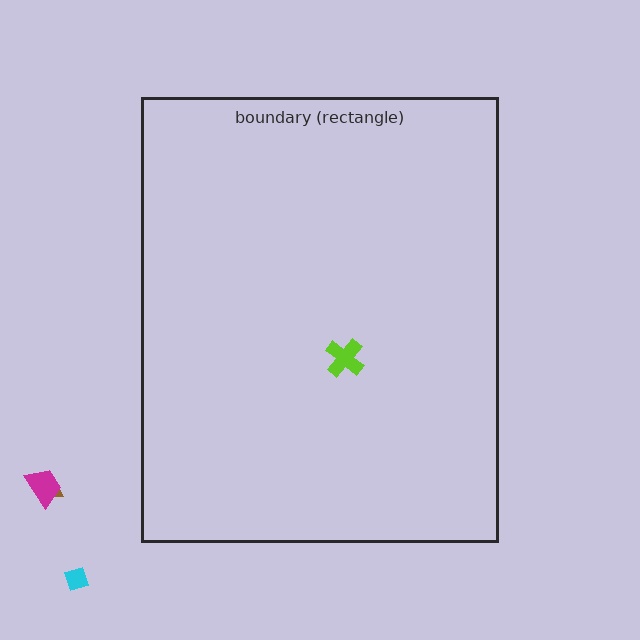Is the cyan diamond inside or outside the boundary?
Outside.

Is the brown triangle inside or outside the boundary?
Outside.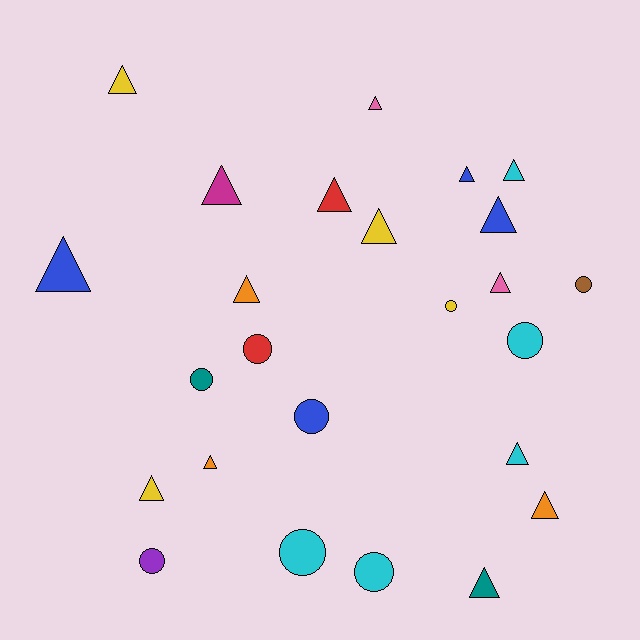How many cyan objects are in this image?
There are 5 cyan objects.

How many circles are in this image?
There are 9 circles.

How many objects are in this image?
There are 25 objects.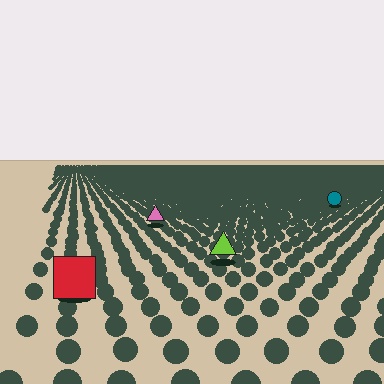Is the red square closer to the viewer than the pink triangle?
Yes. The red square is closer — you can tell from the texture gradient: the ground texture is coarser near it.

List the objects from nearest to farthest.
From nearest to farthest: the red square, the lime triangle, the pink triangle, the teal circle.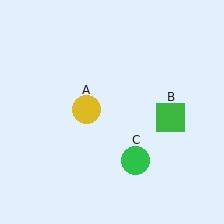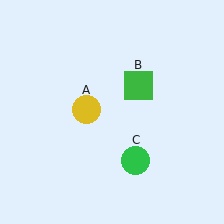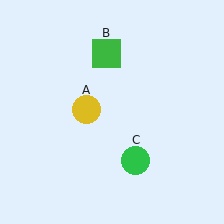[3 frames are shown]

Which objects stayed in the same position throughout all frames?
Yellow circle (object A) and green circle (object C) remained stationary.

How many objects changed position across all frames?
1 object changed position: green square (object B).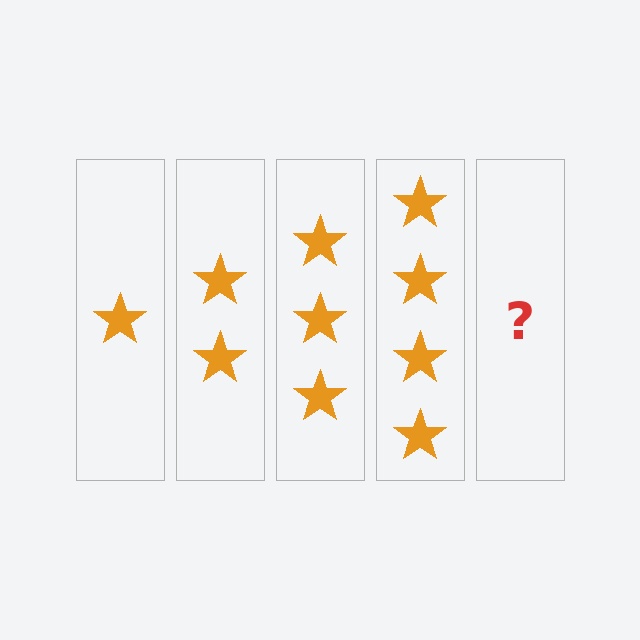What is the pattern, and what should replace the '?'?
The pattern is that each step adds one more star. The '?' should be 5 stars.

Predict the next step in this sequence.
The next step is 5 stars.